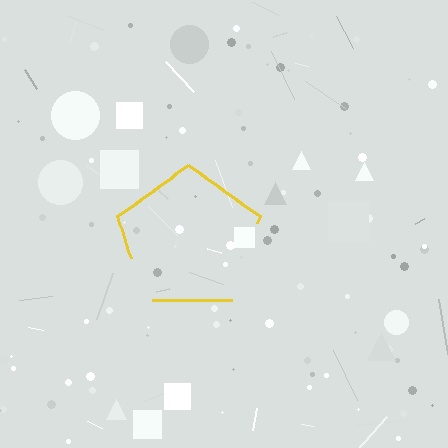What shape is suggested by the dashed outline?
The dashed outline suggests a pentagon.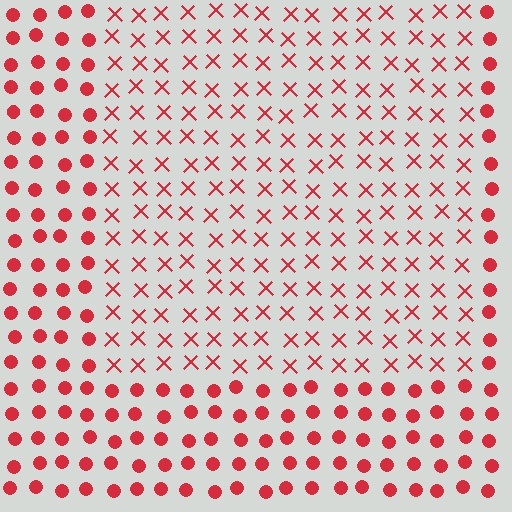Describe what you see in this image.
The image is filled with small red elements arranged in a uniform grid. A rectangle-shaped region contains X marks, while the surrounding area contains circles. The boundary is defined purely by the change in element shape.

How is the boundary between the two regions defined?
The boundary is defined by a change in element shape: X marks inside vs. circles outside. All elements share the same color and spacing.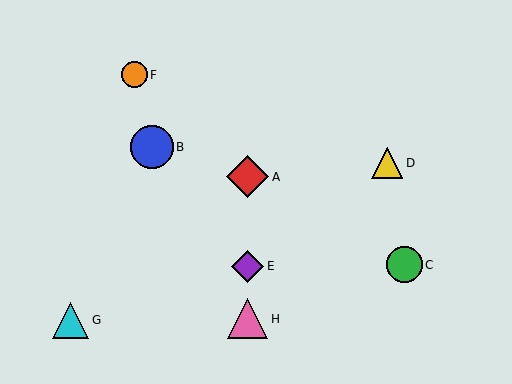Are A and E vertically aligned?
Yes, both are at x≈248.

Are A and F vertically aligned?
No, A is at x≈248 and F is at x≈134.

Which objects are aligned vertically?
Objects A, E, H are aligned vertically.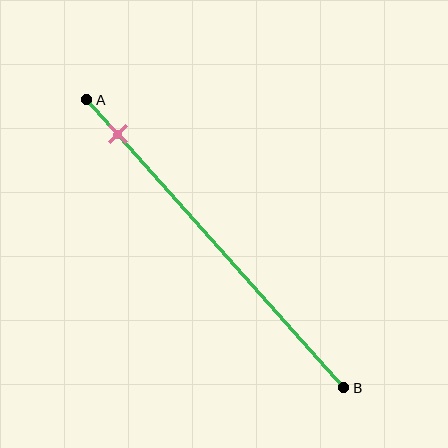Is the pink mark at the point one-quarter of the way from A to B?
No, the mark is at about 10% from A, not at the 25% one-quarter point.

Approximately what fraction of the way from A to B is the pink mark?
The pink mark is approximately 10% of the way from A to B.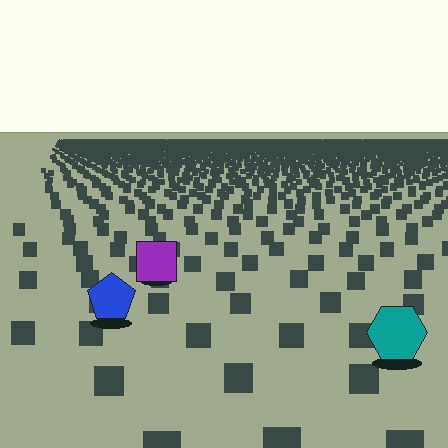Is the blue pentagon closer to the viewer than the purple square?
Yes. The blue pentagon is closer — you can tell from the texture gradient: the ground texture is coarser near it.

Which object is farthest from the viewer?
The purple square is farthest from the viewer. It appears smaller and the ground texture around it is denser.